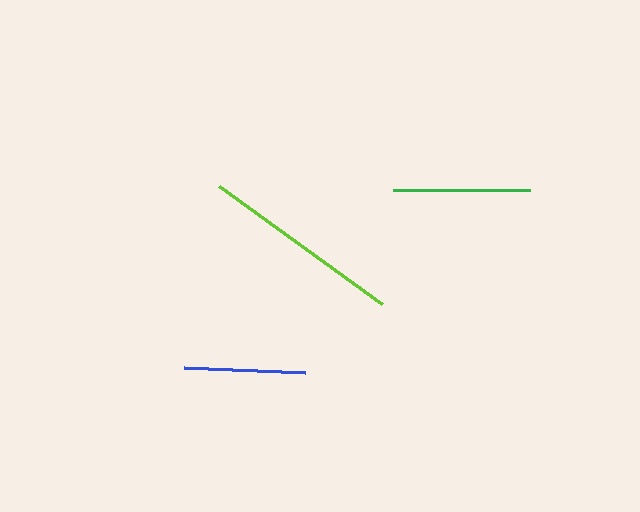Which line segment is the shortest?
The blue line is the shortest at approximately 121 pixels.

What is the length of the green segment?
The green segment is approximately 137 pixels long.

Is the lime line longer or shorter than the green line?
The lime line is longer than the green line.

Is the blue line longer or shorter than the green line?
The green line is longer than the blue line.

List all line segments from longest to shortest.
From longest to shortest: lime, green, blue.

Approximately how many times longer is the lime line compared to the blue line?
The lime line is approximately 1.7 times the length of the blue line.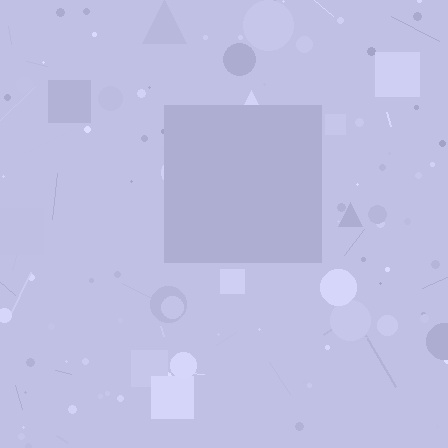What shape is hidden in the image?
A square is hidden in the image.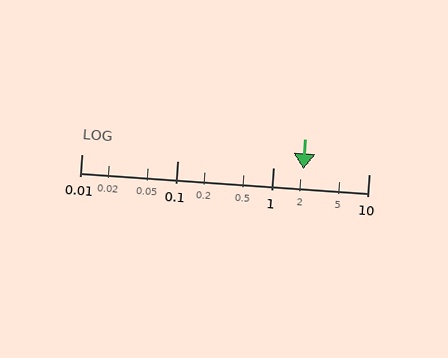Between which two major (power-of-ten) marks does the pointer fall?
The pointer is between 1 and 10.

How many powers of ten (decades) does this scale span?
The scale spans 3 decades, from 0.01 to 10.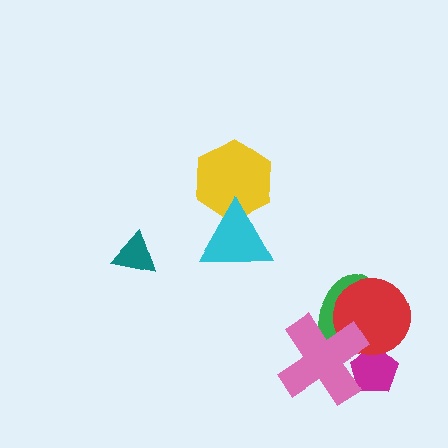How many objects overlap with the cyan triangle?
1 object overlaps with the cyan triangle.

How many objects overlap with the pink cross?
3 objects overlap with the pink cross.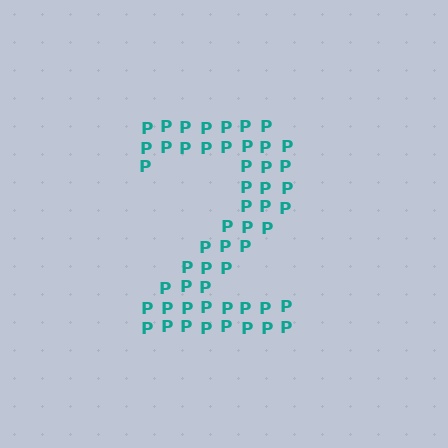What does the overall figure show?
The overall figure shows the digit 2.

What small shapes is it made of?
It is made of small letter P's.